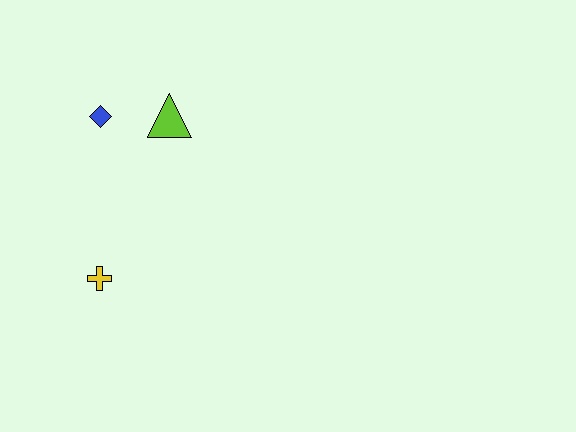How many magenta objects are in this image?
There are no magenta objects.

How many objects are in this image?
There are 3 objects.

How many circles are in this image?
There are no circles.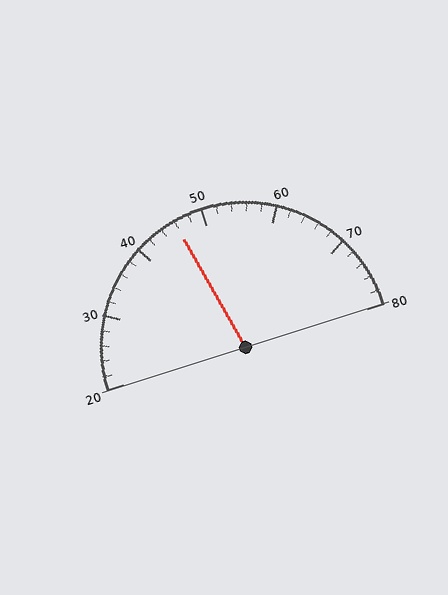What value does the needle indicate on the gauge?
The needle indicates approximately 46.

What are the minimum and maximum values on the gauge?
The gauge ranges from 20 to 80.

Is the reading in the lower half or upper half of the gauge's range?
The reading is in the lower half of the range (20 to 80).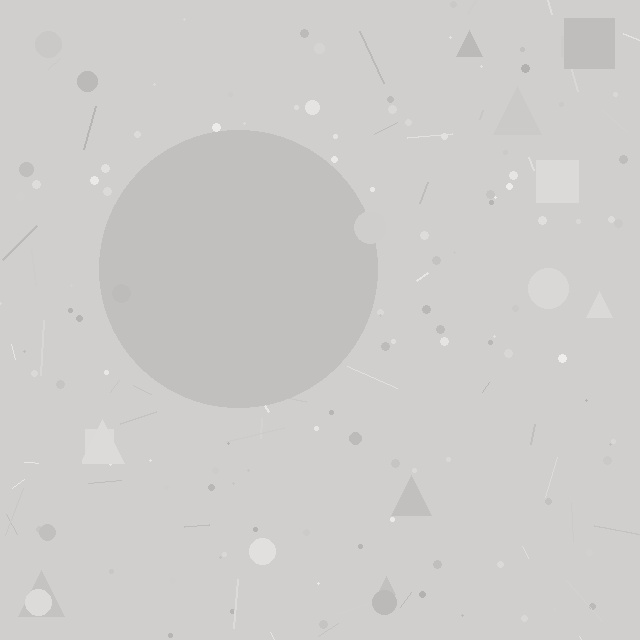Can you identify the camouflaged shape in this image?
The camouflaged shape is a circle.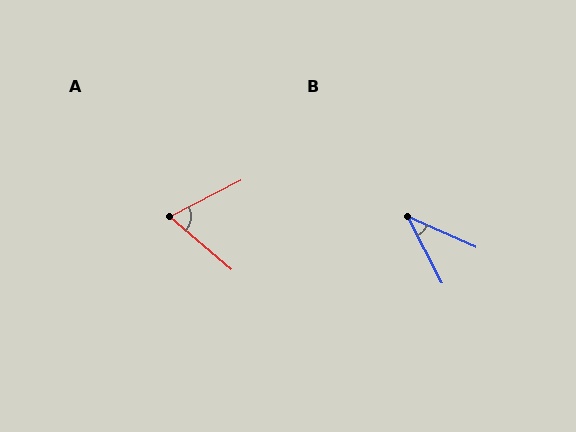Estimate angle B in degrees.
Approximately 39 degrees.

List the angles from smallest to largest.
B (39°), A (67°).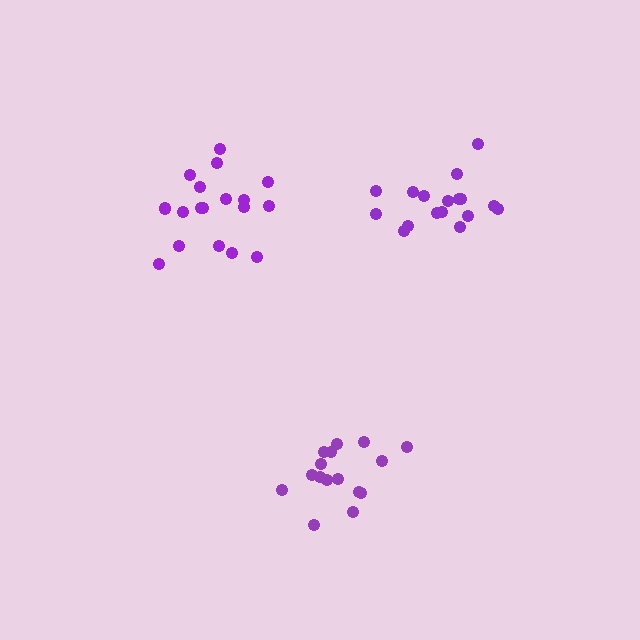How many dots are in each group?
Group 1: 16 dots, Group 2: 18 dots, Group 3: 17 dots (51 total).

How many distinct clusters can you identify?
There are 3 distinct clusters.